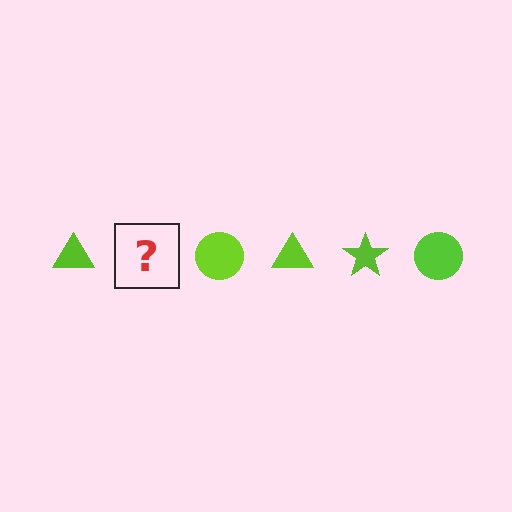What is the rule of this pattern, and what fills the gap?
The rule is that the pattern cycles through triangle, star, circle shapes in lime. The gap should be filled with a lime star.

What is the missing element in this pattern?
The missing element is a lime star.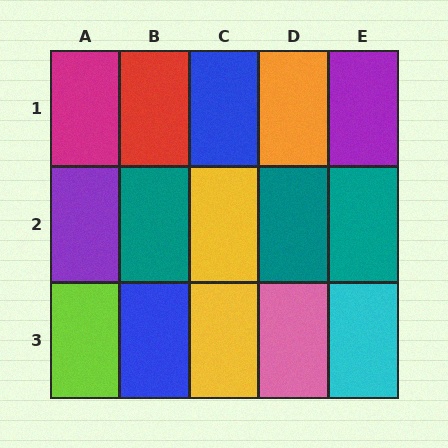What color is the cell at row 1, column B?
Red.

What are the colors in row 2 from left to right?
Purple, teal, yellow, teal, teal.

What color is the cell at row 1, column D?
Orange.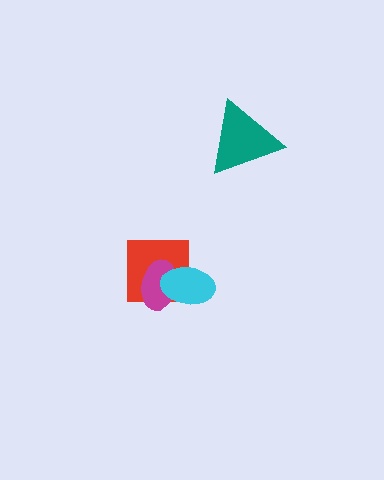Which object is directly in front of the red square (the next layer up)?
The magenta ellipse is directly in front of the red square.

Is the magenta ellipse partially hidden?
Yes, it is partially covered by another shape.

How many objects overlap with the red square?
2 objects overlap with the red square.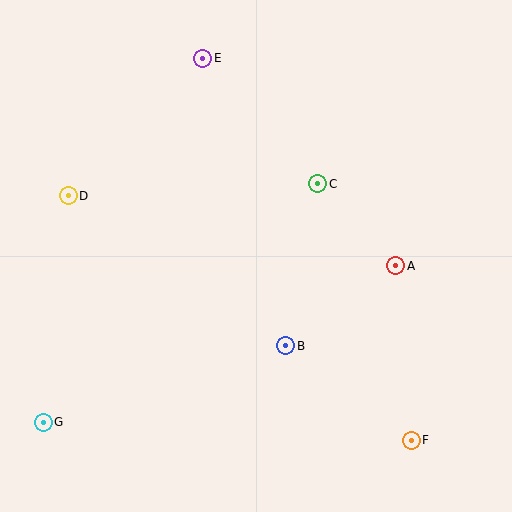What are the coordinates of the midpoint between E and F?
The midpoint between E and F is at (307, 249).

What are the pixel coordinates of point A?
Point A is at (396, 266).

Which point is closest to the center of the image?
Point B at (286, 346) is closest to the center.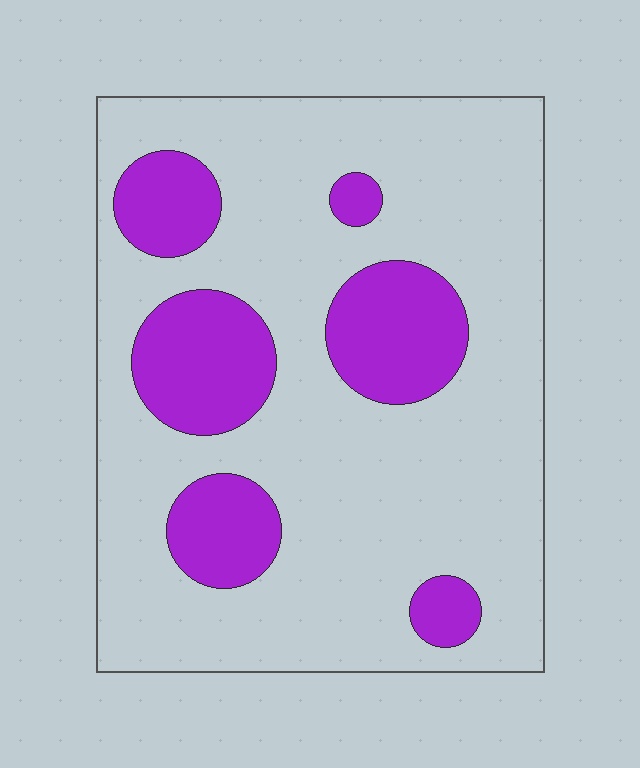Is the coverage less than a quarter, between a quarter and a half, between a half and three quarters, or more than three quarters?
Less than a quarter.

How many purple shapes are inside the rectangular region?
6.